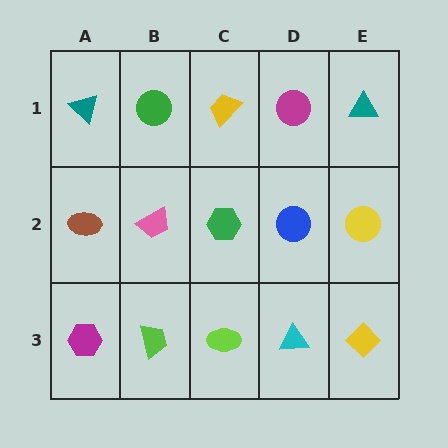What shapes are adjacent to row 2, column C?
A yellow trapezoid (row 1, column C), a lime ellipse (row 3, column C), a pink trapezoid (row 2, column B), a blue circle (row 2, column D).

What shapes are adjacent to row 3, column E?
A yellow circle (row 2, column E), a cyan triangle (row 3, column D).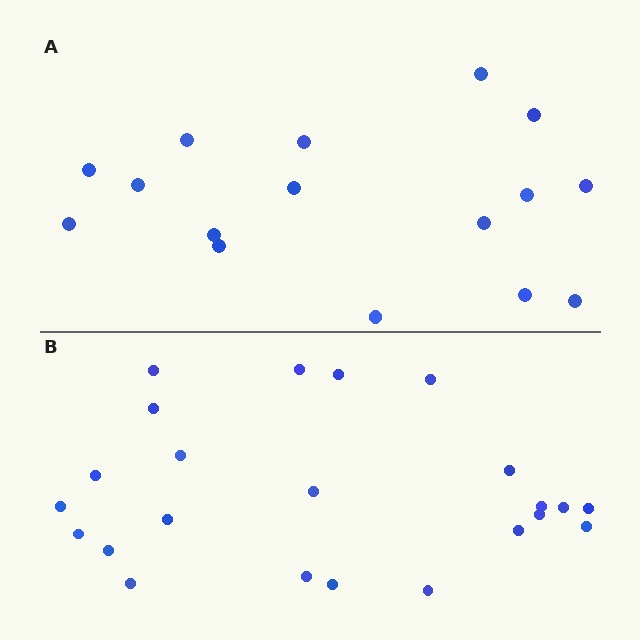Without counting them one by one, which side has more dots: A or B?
Region B (the bottom region) has more dots.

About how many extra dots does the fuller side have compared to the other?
Region B has roughly 8 or so more dots than region A.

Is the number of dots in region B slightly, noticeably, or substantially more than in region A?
Region B has noticeably more, but not dramatically so. The ratio is roughly 1.4 to 1.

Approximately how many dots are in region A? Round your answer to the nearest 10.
About 20 dots. (The exact count is 16, which rounds to 20.)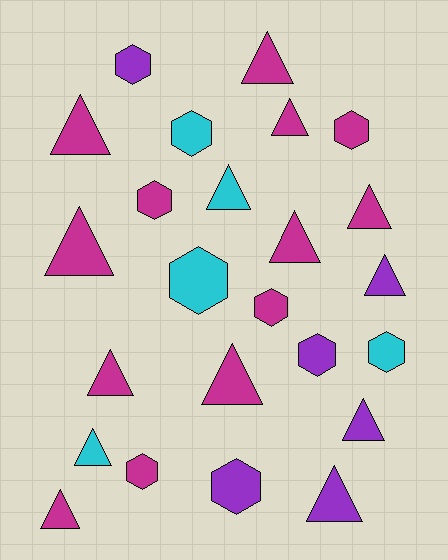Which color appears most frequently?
Magenta, with 13 objects.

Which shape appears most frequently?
Triangle, with 14 objects.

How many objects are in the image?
There are 24 objects.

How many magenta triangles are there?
There are 9 magenta triangles.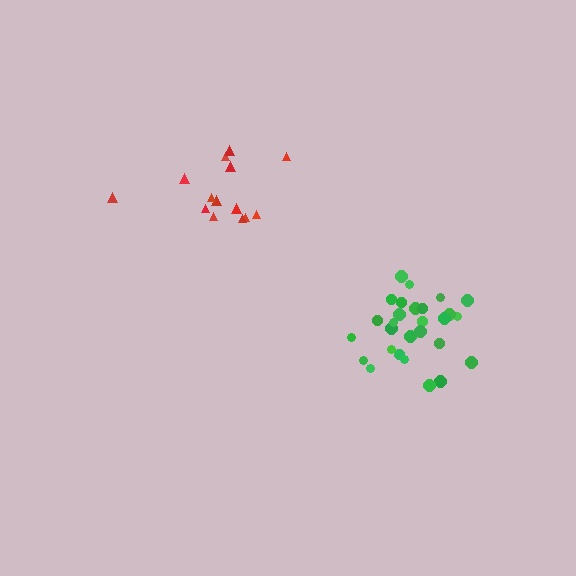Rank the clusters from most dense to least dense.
green, red.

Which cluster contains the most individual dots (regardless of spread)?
Green (28).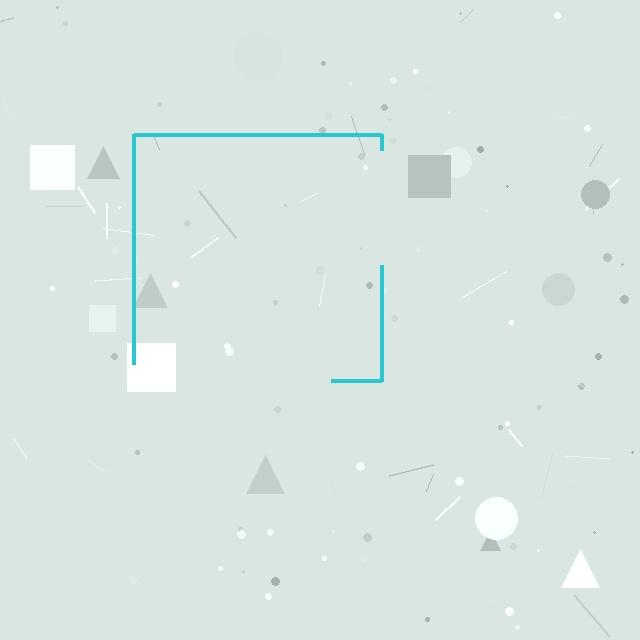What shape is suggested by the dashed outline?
The dashed outline suggests a square.